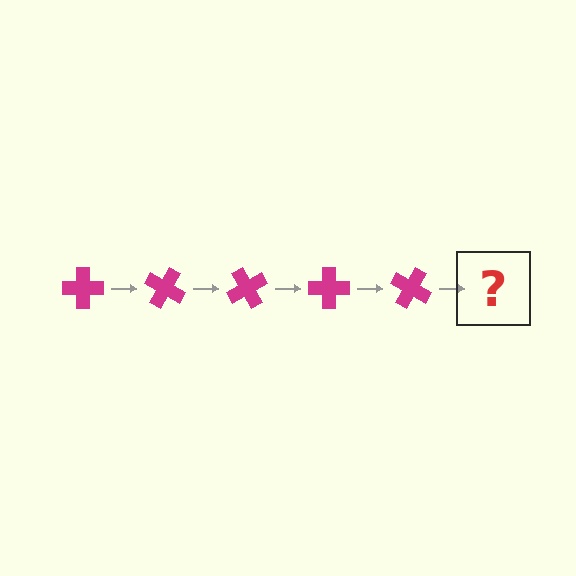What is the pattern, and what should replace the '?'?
The pattern is that the cross rotates 30 degrees each step. The '?' should be a magenta cross rotated 150 degrees.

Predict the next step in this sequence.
The next step is a magenta cross rotated 150 degrees.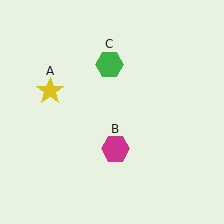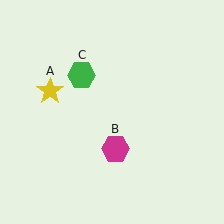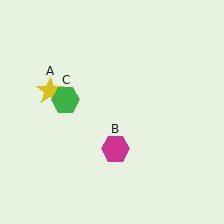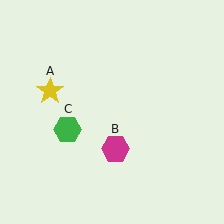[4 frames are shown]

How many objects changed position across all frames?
1 object changed position: green hexagon (object C).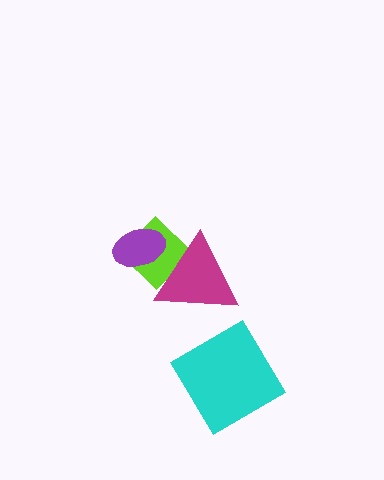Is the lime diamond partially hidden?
Yes, it is partially covered by another shape.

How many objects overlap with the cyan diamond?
0 objects overlap with the cyan diamond.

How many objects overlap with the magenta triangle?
2 objects overlap with the magenta triangle.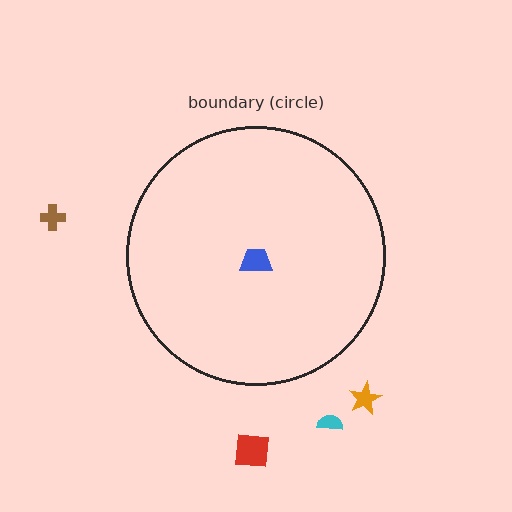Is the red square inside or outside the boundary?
Outside.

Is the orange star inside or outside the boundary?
Outside.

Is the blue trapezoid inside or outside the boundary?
Inside.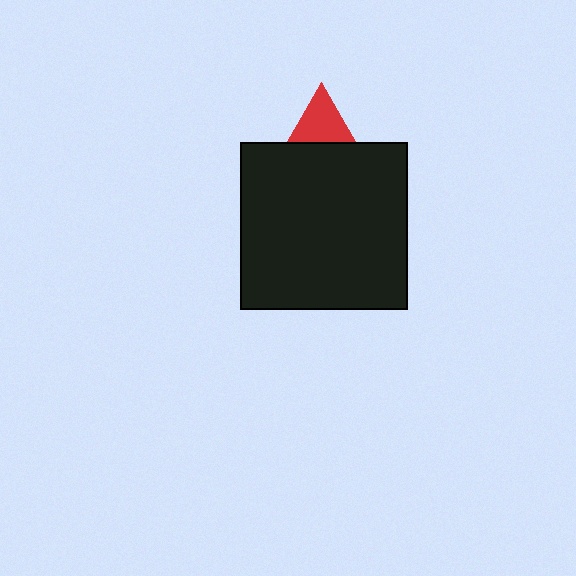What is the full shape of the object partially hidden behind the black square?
The partially hidden object is a red triangle.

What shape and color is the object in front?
The object in front is a black square.